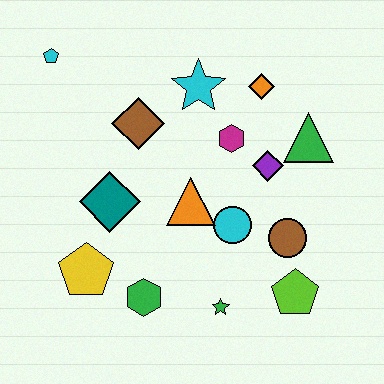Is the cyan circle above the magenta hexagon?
No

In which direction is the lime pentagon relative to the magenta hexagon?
The lime pentagon is below the magenta hexagon.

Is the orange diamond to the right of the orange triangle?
Yes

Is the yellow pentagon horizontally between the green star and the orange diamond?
No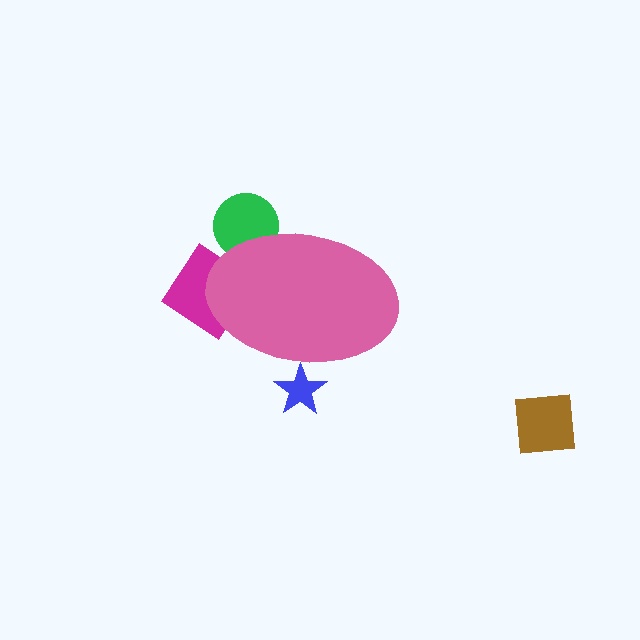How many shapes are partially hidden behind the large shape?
3 shapes are partially hidden.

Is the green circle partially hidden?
Yes, the green circle is partially hidden behind the pink ellipse.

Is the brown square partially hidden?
No, the brown square is fully visible.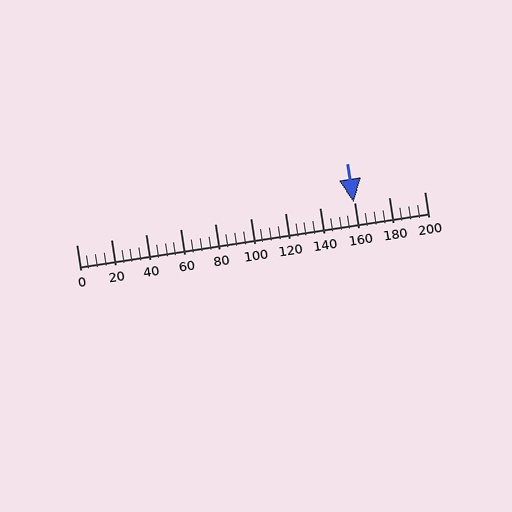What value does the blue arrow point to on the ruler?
The blue arrow points to approximately 159.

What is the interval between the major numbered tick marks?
The major tick marks are spaced 20 units apart.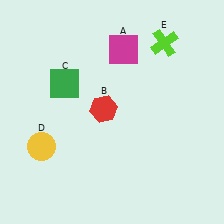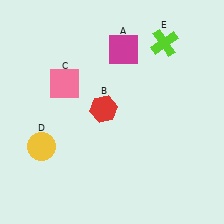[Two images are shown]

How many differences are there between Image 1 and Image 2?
There is 1 difference between the two images.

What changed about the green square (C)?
In Image 1, C is green. In Image 2, it changed to pink.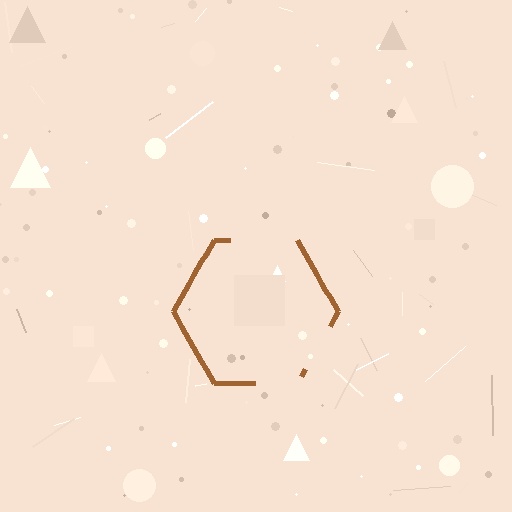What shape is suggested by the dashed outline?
The dashed outline suggests a hexagon.